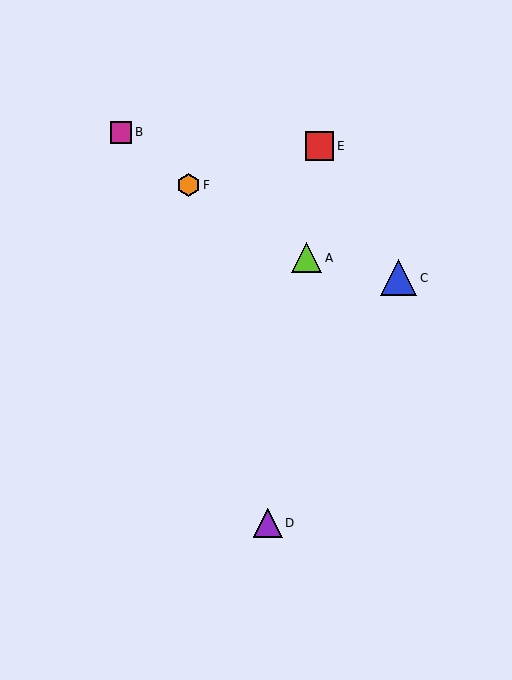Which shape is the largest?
The blue triangle (labeled C) is the largest.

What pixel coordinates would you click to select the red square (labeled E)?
Click at (320, 146) to select the red square E.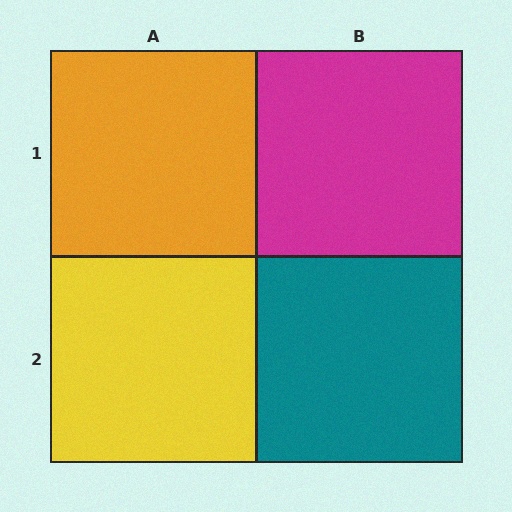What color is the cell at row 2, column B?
Teal.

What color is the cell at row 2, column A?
Yellow.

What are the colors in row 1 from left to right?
Orange, magenta.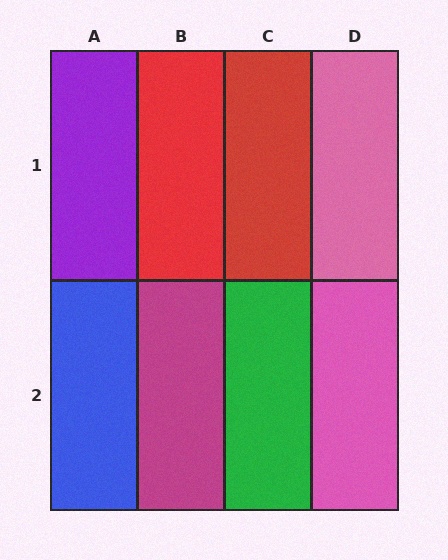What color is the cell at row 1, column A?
Purple.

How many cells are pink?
2 cells are pink.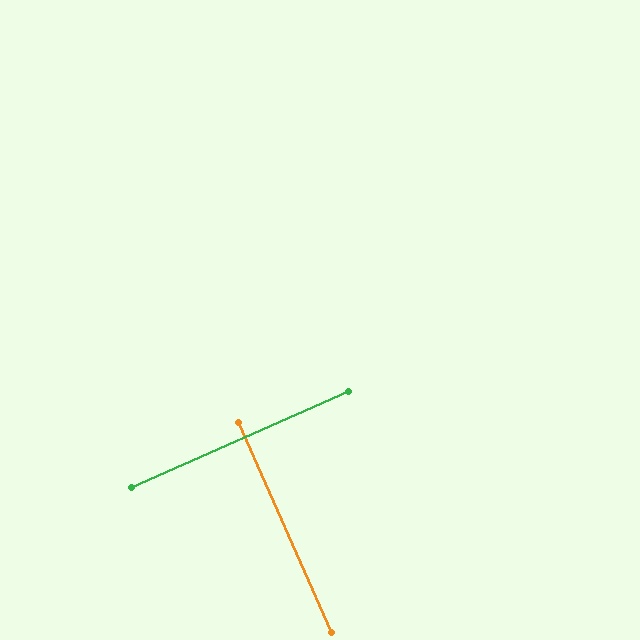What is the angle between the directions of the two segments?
Approximately 90 degrees.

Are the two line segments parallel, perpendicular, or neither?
Perpendicular — they meet at approximately 90°.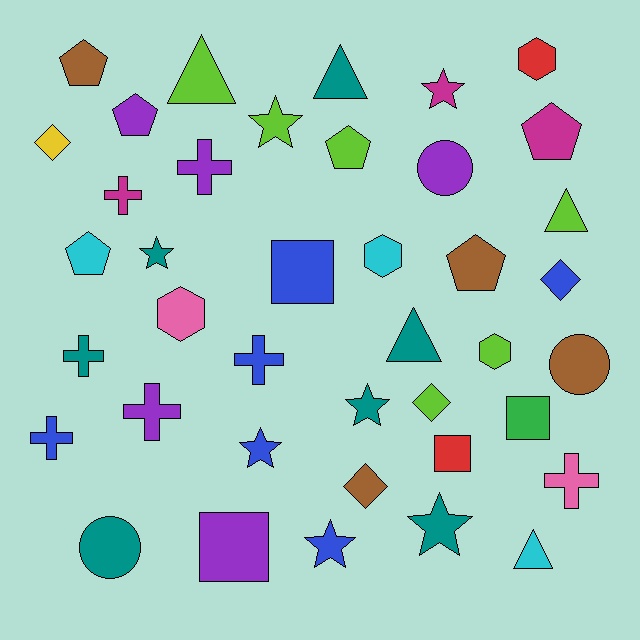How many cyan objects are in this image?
There are 3 cyan objects.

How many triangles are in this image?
There are 5 triangles.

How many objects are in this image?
There are 40 objects.